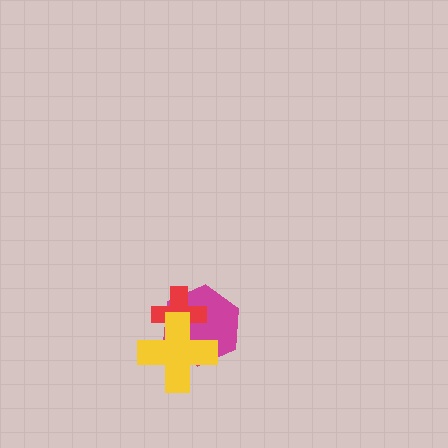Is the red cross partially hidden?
Yes, it is partially covered by another shape.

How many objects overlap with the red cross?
2 objects overlap with the red cross.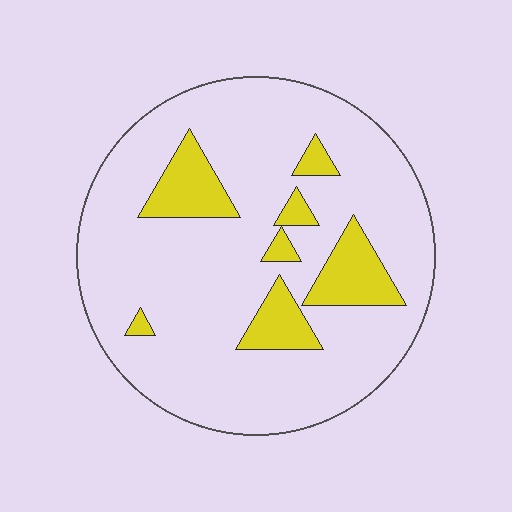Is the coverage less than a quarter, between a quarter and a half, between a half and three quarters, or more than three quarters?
Less than a quarter.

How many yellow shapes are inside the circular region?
7.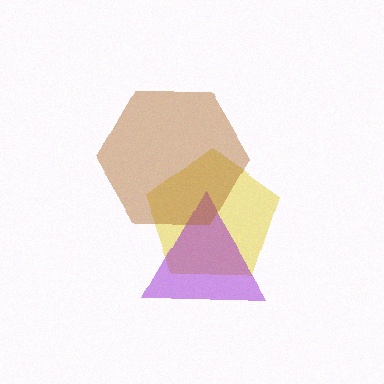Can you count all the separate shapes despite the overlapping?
Yes, there are 3 separate shapes.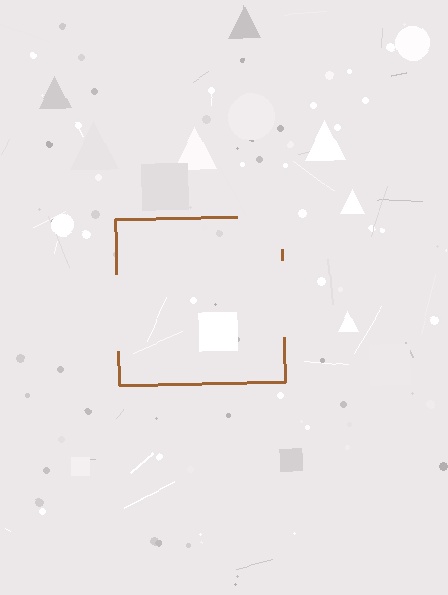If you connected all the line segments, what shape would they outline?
They would outline a square.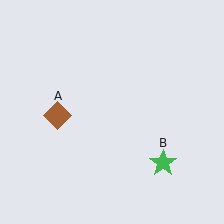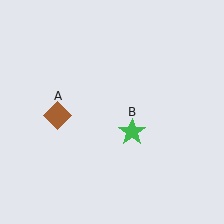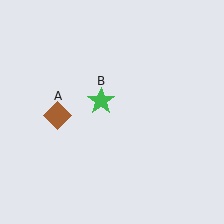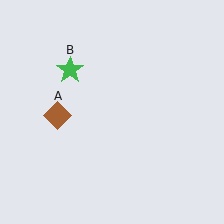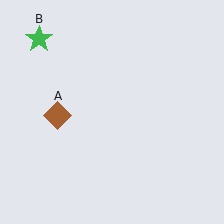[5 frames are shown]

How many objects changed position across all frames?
1 object changed position: green star (object B).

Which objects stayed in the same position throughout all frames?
Brown diamond (object A) remained stationary.